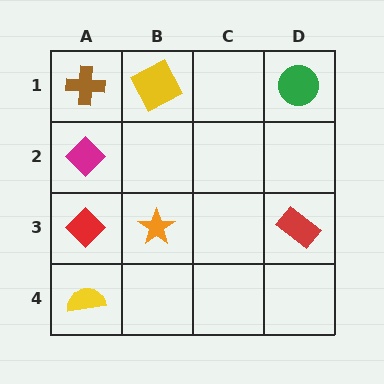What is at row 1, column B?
A yellow square.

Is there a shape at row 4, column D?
No, that cell is empty.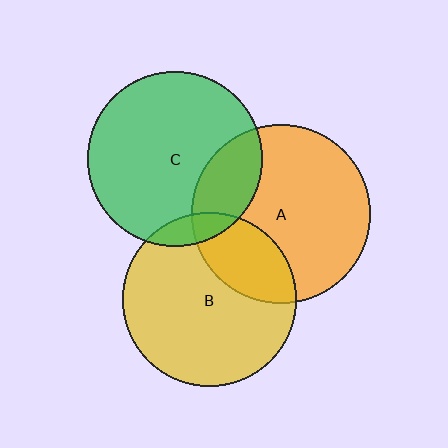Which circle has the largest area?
Circle A (orange).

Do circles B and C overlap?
Yes.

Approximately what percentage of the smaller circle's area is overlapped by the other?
Approximately 10%.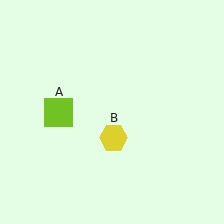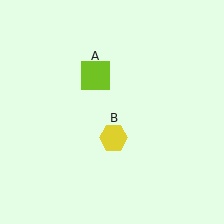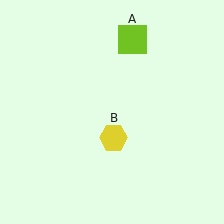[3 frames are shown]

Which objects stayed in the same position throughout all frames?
Yellow hexagon (object B) remained stationary.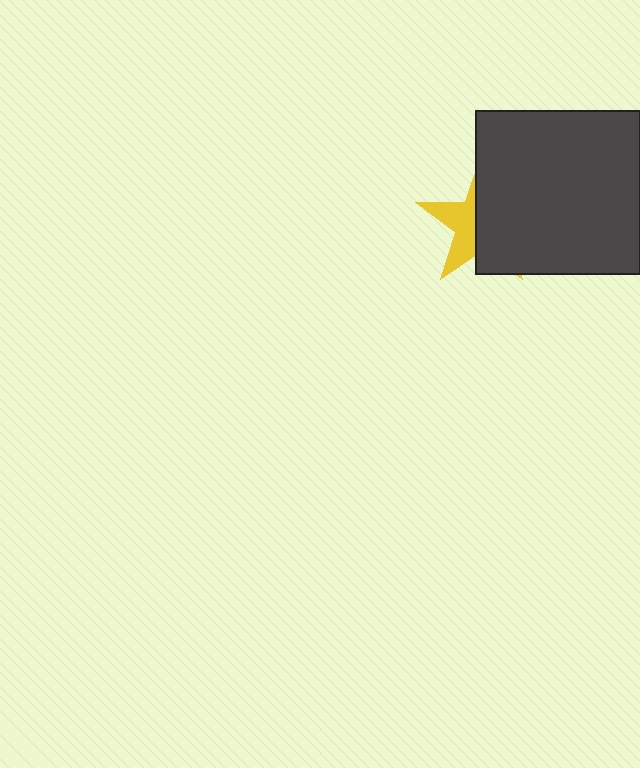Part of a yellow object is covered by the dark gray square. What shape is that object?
It is a star.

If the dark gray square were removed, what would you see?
You would see the complete yellow star.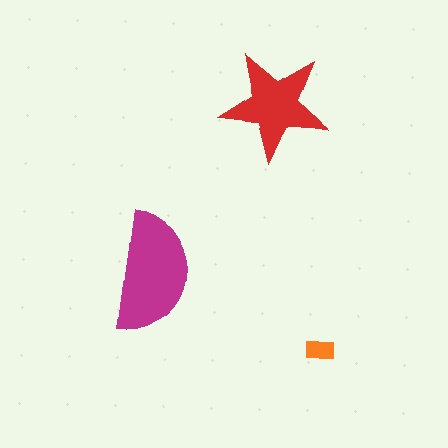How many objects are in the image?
There are 3 objects in the image.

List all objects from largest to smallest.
The magenta semicircle, the red star, the orange rectangle.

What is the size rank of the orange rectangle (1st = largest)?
3rd.